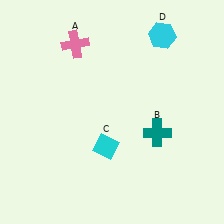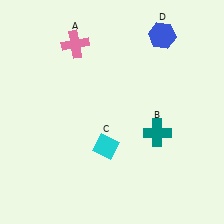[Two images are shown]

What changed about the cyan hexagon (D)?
In Image 1, D is cyan. In Image 2, it changed to blue.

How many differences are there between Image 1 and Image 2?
There is 1 difference between the two images.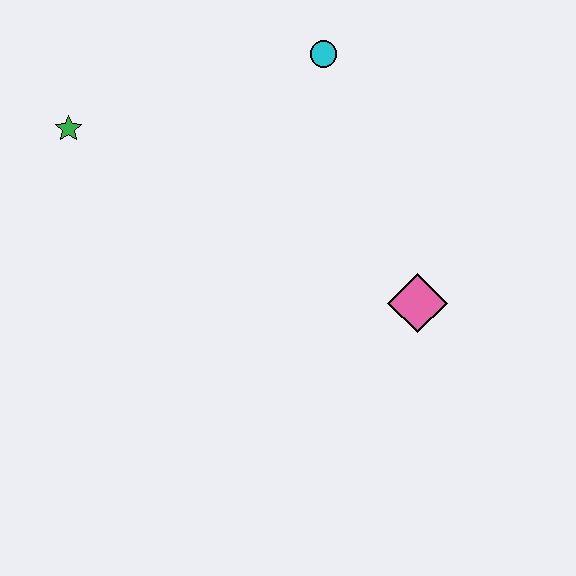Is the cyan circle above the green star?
Yes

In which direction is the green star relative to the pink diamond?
The green star is to the left of the pink diamond.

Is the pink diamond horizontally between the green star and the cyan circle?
No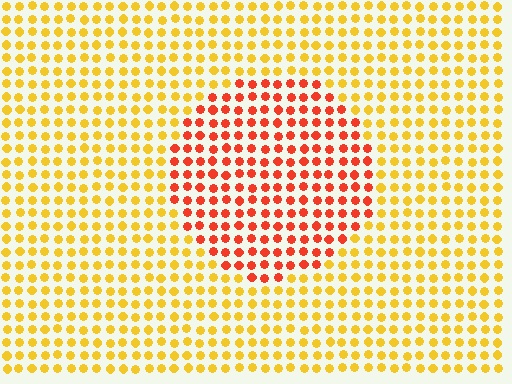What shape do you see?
I see a circle.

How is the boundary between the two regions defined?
The boundary is defined purely by a slight shift in hue (about 42 degrees). Spacing, size, and orientation are identical on both sides.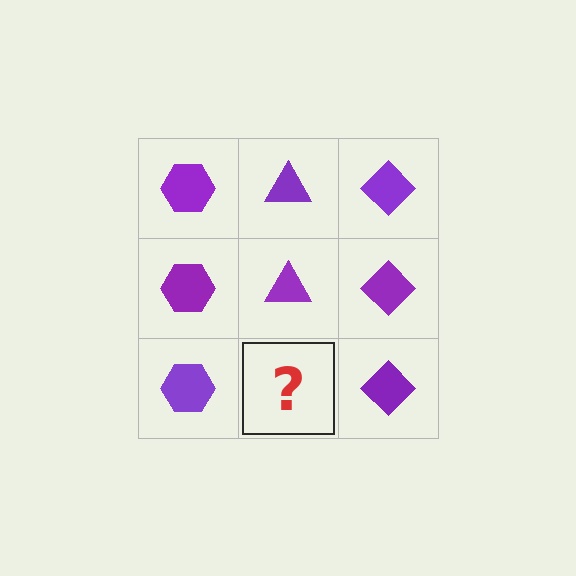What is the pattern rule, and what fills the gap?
The rule is that each column has a consistent shape. The gap should be filled with a purple triangle.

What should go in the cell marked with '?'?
The missing cell should contain a purple triangle.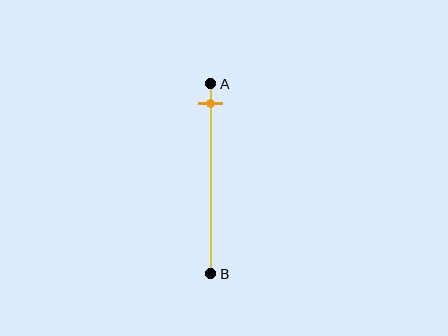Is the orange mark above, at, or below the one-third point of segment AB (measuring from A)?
The orange mark is above the one-third point of segment AB.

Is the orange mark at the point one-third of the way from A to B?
No, the mark is at about 10% from A, not at the 33% one-third point.